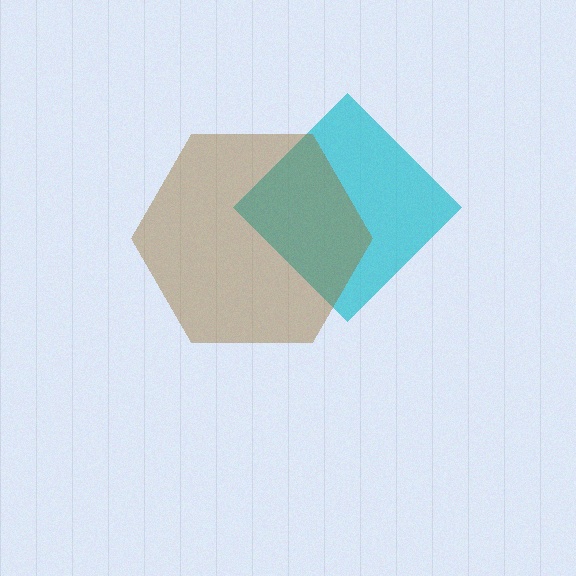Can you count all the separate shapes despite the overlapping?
Yes, there are 2 separate shapes.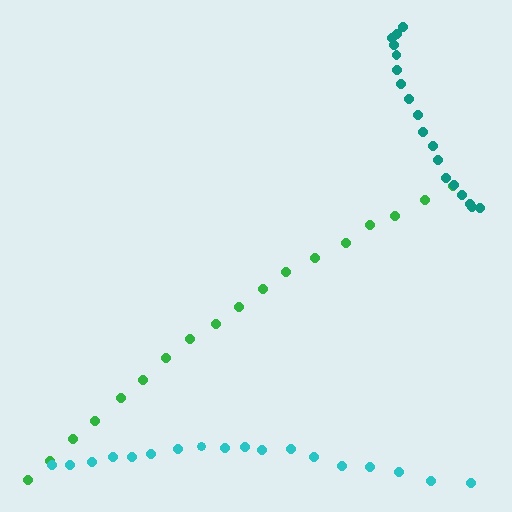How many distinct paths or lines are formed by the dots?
There are 3 distinct paths.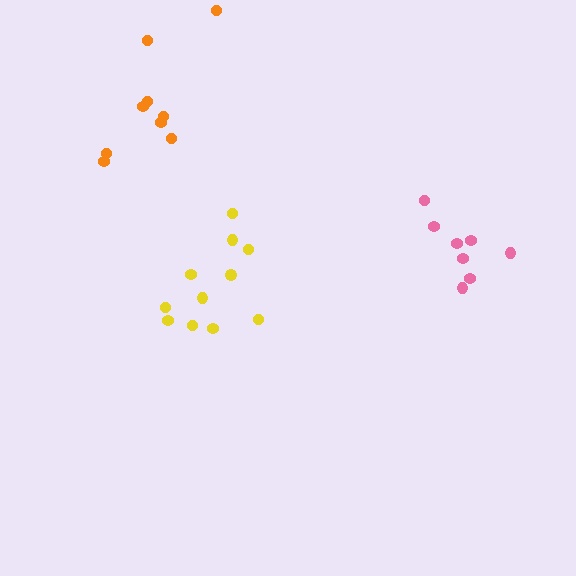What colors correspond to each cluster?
The clusters are colored: yellow, pink, orange.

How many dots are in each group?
Group 1: 11 dots, Group 2: 8 dots, Group 3: 9 dots (28 total).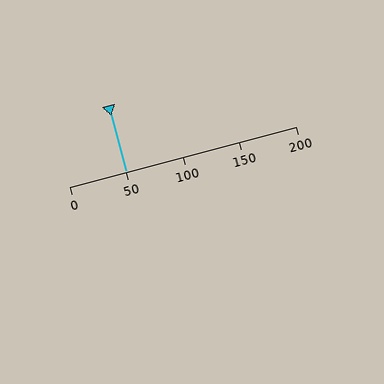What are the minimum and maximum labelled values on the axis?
The axis runs from 0 to 200.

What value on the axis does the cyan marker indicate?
The marker indicates approximately 50.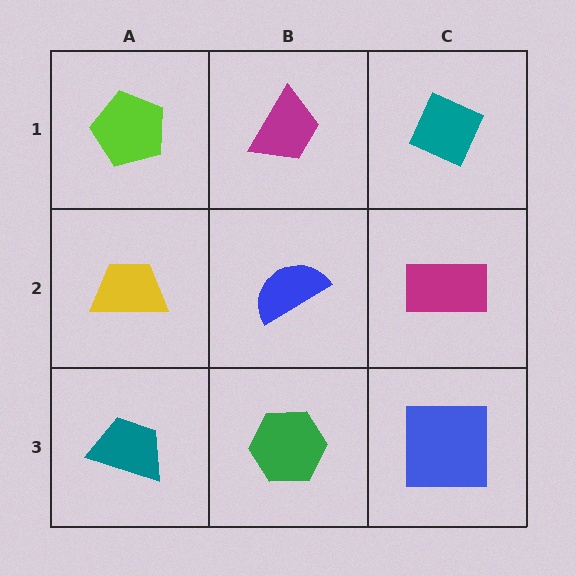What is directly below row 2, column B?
A green hexagon.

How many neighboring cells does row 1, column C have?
2.